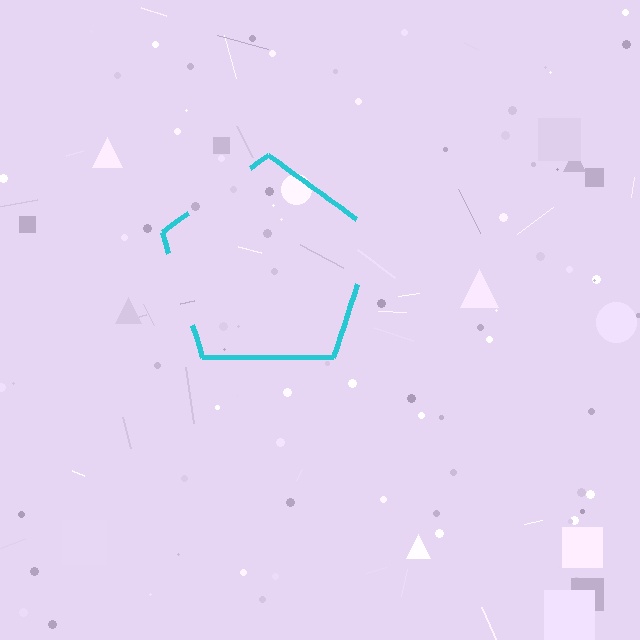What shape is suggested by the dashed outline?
The dashed outline suggests a pentagon.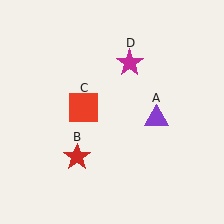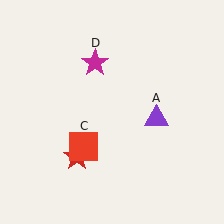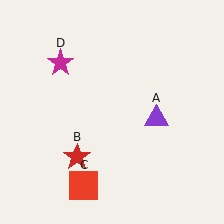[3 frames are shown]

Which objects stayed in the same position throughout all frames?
Purple triangle (object A) and red star (object B) remained stationary.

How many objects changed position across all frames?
2 objects changed position: red square (object C), magenta star (object D).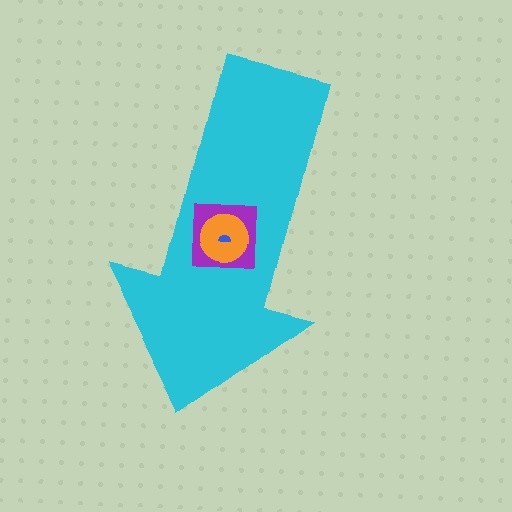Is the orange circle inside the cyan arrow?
Yes.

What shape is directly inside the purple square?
The orange circle.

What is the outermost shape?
The cyan arrow.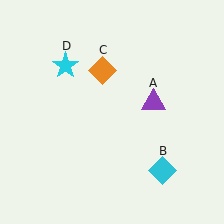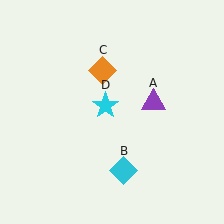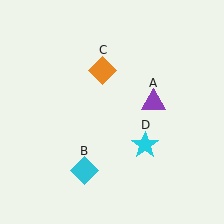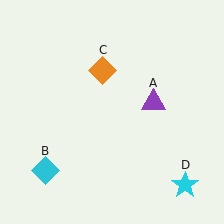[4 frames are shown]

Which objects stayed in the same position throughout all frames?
Purple triangle (object A) and orange diamond (object C) remained stationary.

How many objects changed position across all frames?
2 objects changed position: cyan diamond (object B), cyan star (object D).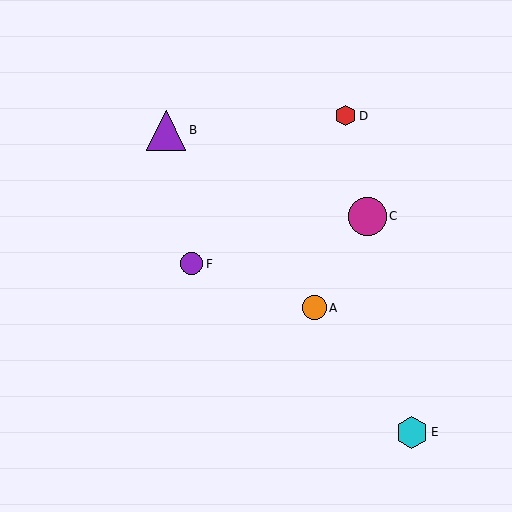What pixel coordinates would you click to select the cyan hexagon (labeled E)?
Click at (412, 432) to select the cyan hexagon E.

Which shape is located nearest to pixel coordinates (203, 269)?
The purple circle (labeled F) at (192, 264) is nearest to that location.